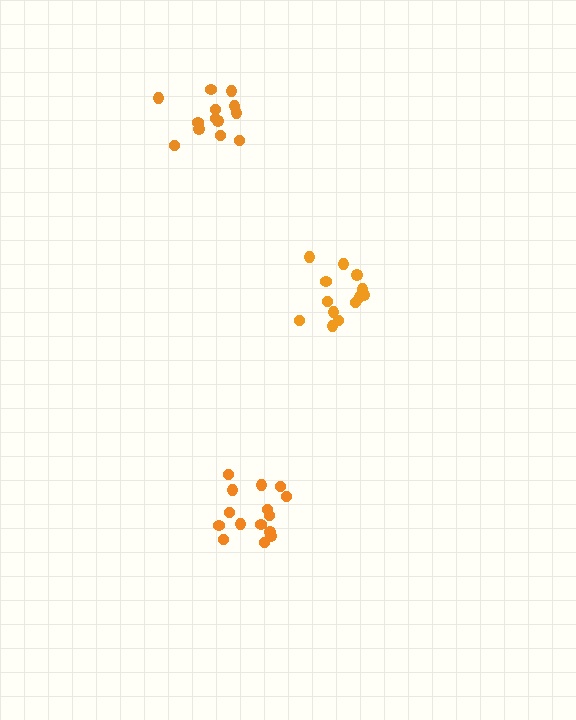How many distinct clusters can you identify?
There are 3 distinct clusters.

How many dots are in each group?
Group 1: 15 dots, Group 2: 13 dots, Group 3: 13 dots (41 total).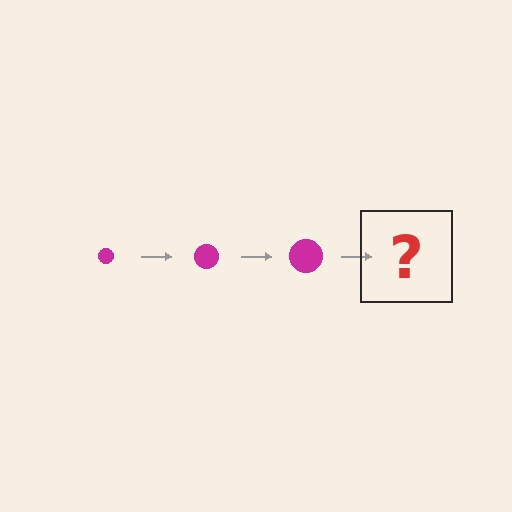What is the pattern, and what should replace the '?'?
The pattern is that the circle gets progressively larger each step. The '?' should be a magenta circle, larger than the previous one.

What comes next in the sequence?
The next element should be a magenta circle, larger than the previous one.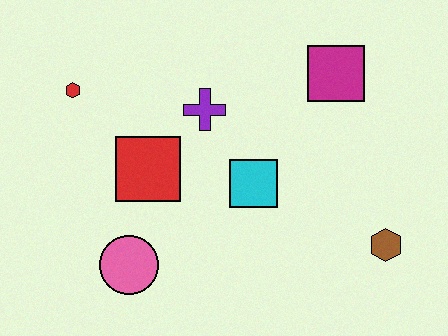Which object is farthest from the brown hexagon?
The red hexagon is farthest from the brown hexagon.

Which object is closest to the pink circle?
The red square is closest to the pink circle.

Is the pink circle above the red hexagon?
No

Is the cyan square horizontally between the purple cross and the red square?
No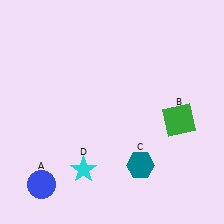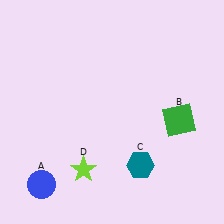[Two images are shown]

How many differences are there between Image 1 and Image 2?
There is 1 difference between the two images.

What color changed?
The star (D) changed from cyan in Image 1 to lime in Image 2.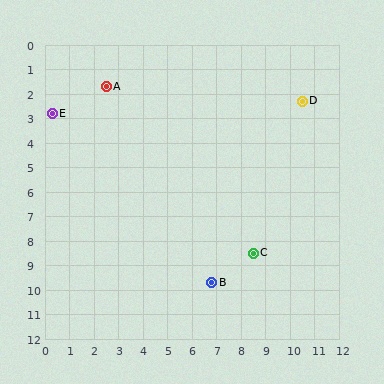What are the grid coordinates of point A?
Point A is at approximately (2.5, 1.7).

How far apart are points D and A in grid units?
Points D and A are about 8.0 grid units apart.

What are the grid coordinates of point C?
Point C is at approximately (8.5, 8.5).